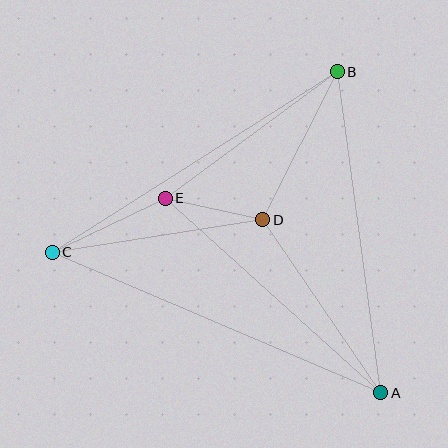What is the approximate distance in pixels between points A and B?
The distance between A and B is approximately 324 pixels.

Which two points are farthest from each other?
Points A and C are farthest from each other.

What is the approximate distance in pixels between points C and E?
The distance between C and E is approximately 125 pixels.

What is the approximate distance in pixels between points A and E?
The distance between A and E is approximately 290 pixels.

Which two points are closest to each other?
Points D and E are closest to each other.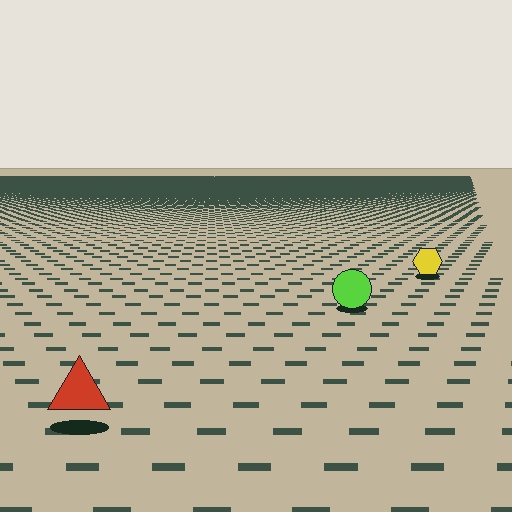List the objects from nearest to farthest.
From nearest to farthest: the red triangle, the lime circle, the yellow hexagon.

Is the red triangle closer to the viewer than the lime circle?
Yes. The red triangle is closer — you can tell from the texture gradient: the ground texture is coarser near it.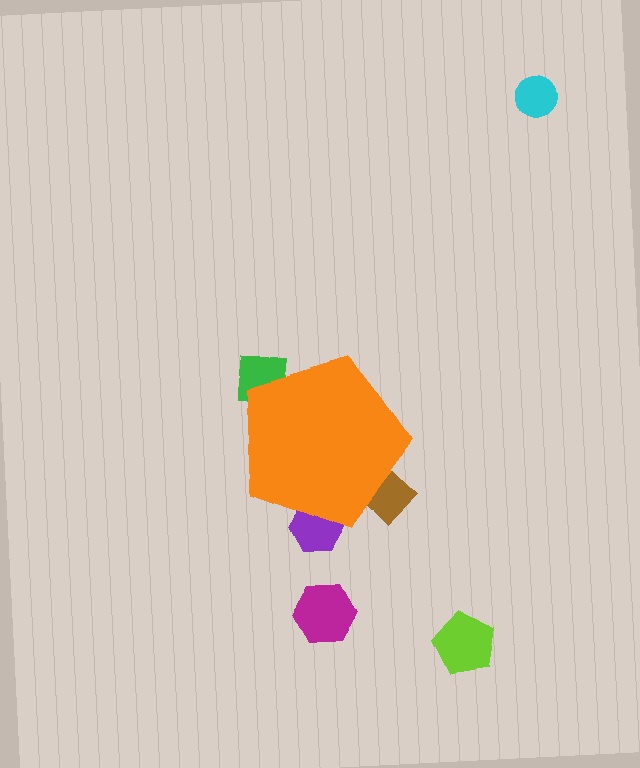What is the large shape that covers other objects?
An orange pentagon.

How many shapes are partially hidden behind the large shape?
3 shapes are partially hidden.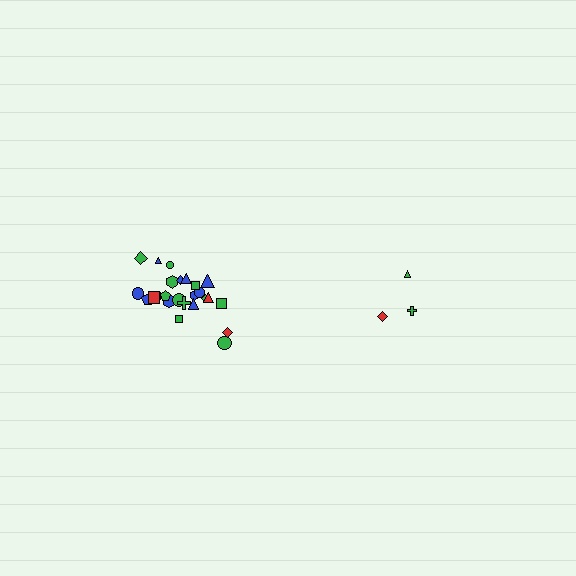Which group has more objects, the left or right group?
The left group.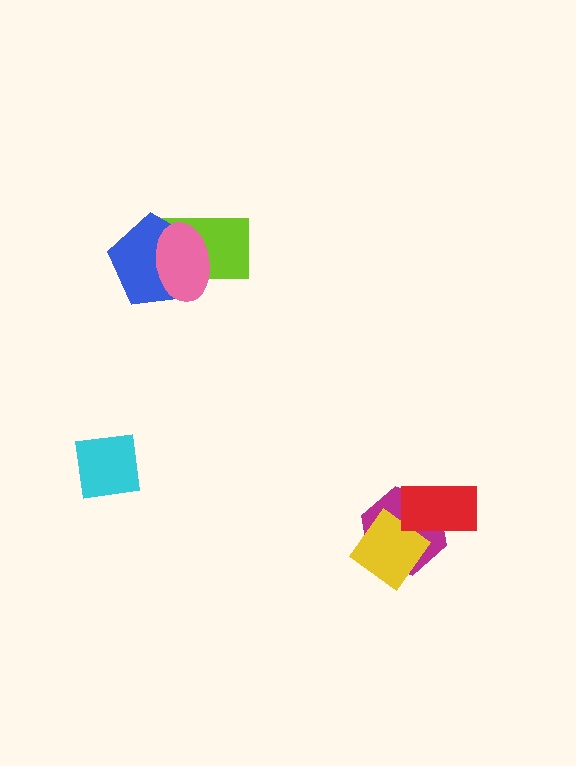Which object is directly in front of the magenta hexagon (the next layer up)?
The yellow diamond is directly in front of the magenta hexagon.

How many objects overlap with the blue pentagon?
2 objects overlap with the blue pentagon.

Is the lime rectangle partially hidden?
Yes, it is partially covered by another shape.